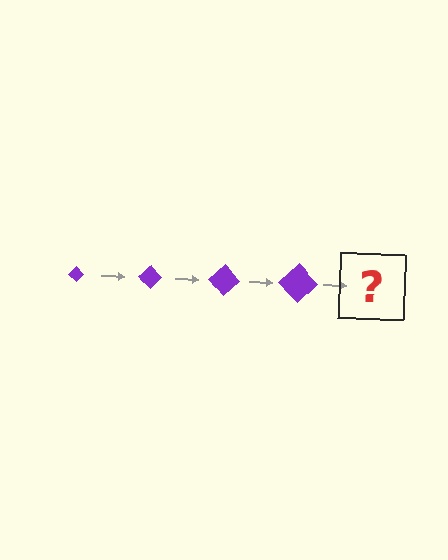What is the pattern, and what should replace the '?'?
The pattern is that the diamond gets progressively larger each step. The '?' should be a purple diamond, larger than the previous one.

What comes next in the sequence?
The next element should be a purple diamond, larger than the previous one.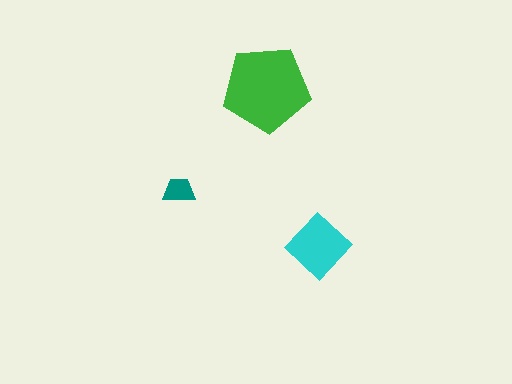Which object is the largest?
The green pentagon.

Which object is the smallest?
The teal trapezoid.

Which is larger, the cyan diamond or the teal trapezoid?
The cyan diamond.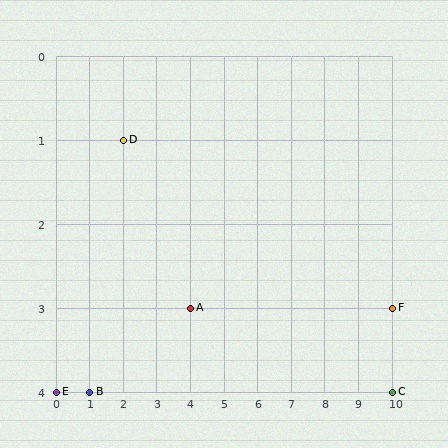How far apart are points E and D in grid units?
Points E and D are 2 columns and 3 rows apart (about 3.6 grid units diagonally).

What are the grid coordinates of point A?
Point A is at grid coordinates (4, 3).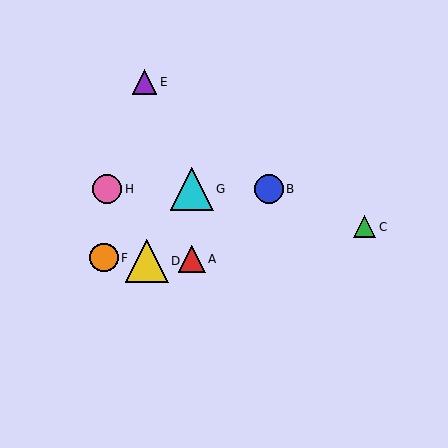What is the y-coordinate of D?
Object D is at y≈261.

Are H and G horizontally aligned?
Yes, both are at y≈189.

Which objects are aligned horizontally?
Objects B, G, H are aligned horizontally.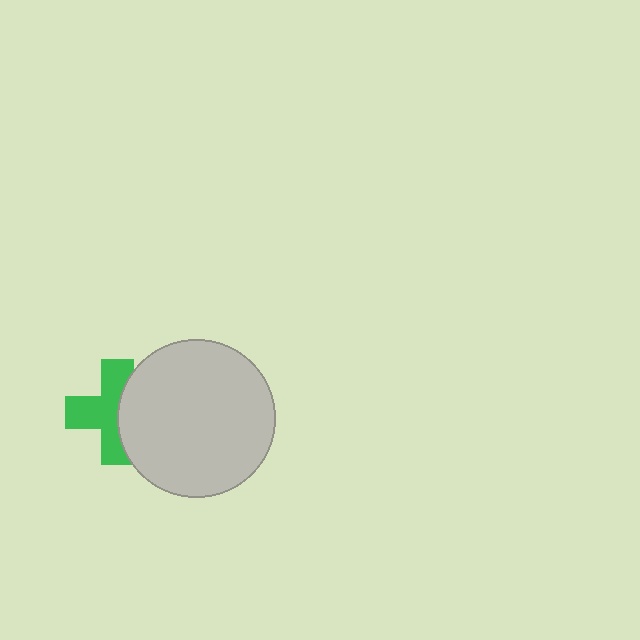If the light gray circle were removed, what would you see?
You would see the complete green cross.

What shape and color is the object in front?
The object in front is a light gray circle.